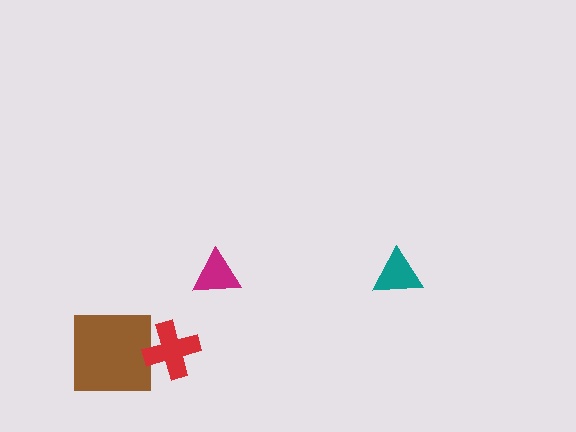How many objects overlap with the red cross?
1 object overlaps with the red cross.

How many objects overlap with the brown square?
1 object overlaps with the brown square.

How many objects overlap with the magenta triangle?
0 objects overlap with the magenta triangle.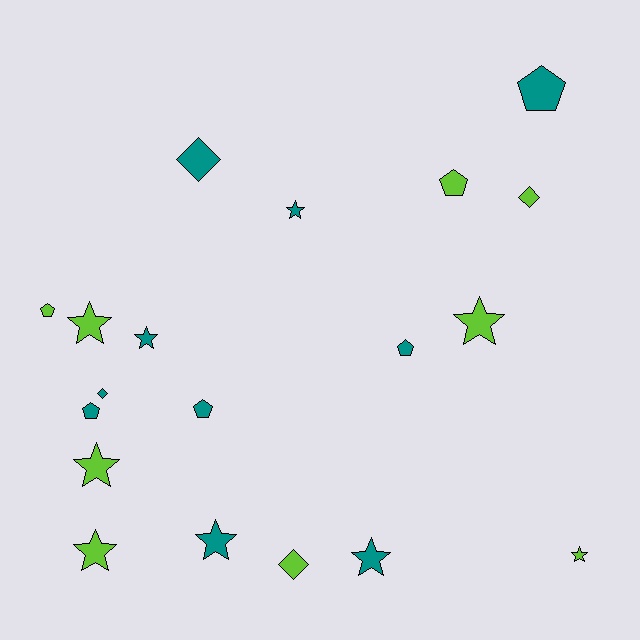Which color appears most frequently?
Teal, with 10 objects.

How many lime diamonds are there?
There are 2 lime diamonds.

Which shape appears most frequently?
Star, with 9 objects.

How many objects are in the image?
There are 19 objects.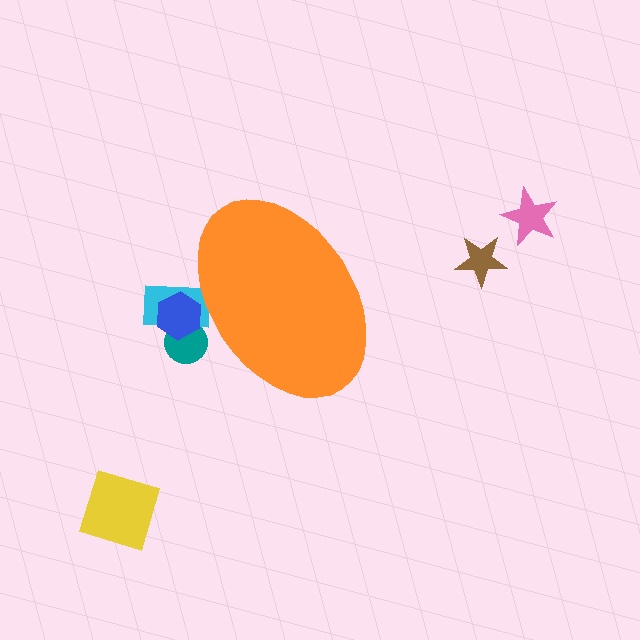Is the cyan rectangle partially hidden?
Yes, the cyan rectangle is partially hidden behind the orange ellipse.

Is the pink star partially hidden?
No, the pink star is fully visible.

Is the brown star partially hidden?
No, the brown star is fully visible.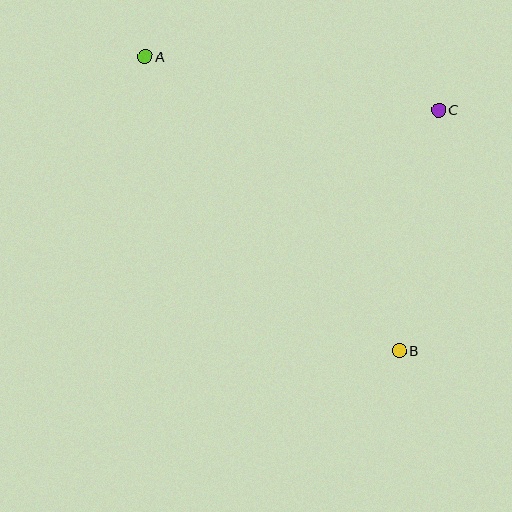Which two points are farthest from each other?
Points A and B are farthest from each other.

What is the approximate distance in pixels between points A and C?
The distance between A and C is approximately 298 pixels.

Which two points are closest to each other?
Points B and C are closest to each other.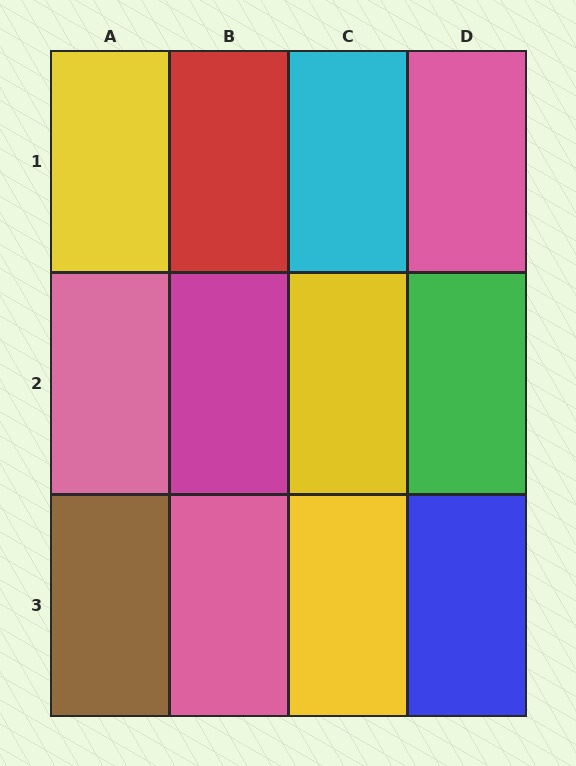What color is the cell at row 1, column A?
Yellow.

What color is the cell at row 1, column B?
Red.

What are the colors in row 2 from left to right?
Pink, magenta, yellow, green.